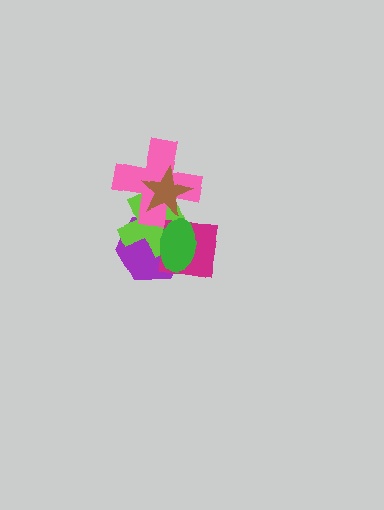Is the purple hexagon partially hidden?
Yes, it is partially covered by another shape.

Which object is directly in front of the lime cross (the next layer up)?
The magenta square is directly in front of the lime cross.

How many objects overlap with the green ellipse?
3 objects overlap with the green ellipse.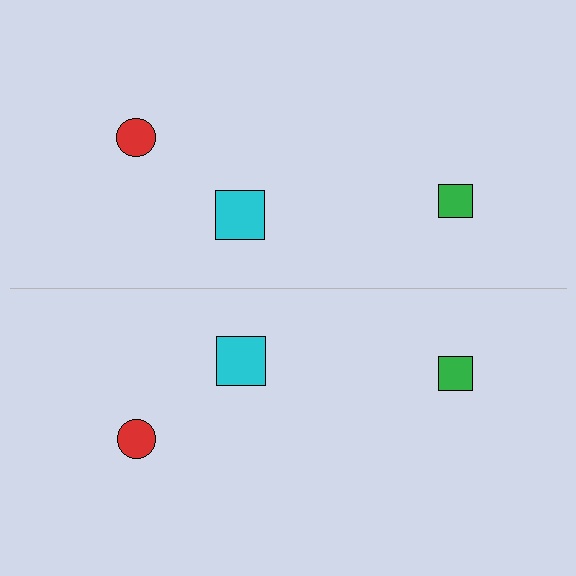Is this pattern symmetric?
Yes, this pattern has bilateral (reflection) symmetry.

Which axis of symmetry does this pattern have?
The pattern has a horizontal axis of symmetry running through the center of the image.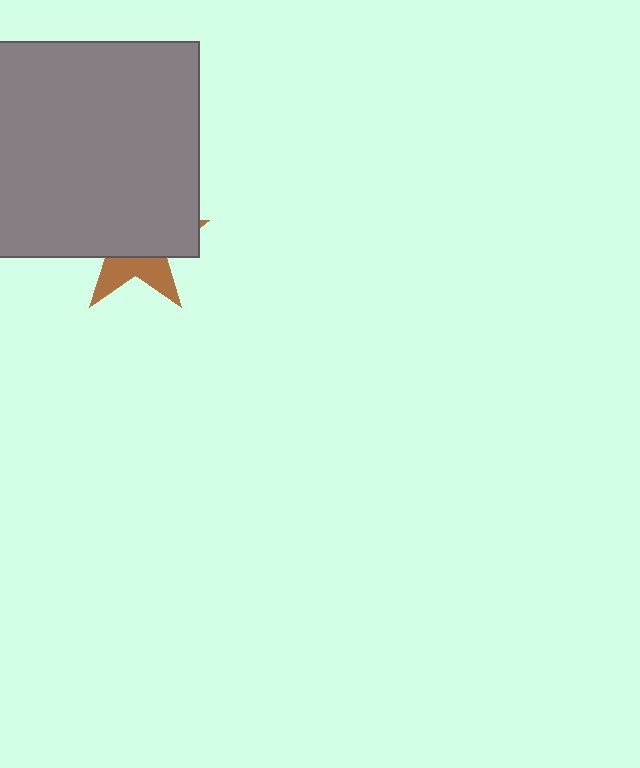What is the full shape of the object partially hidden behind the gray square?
The partially hidden object is a brown star.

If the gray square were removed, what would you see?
You would see the complete brown star.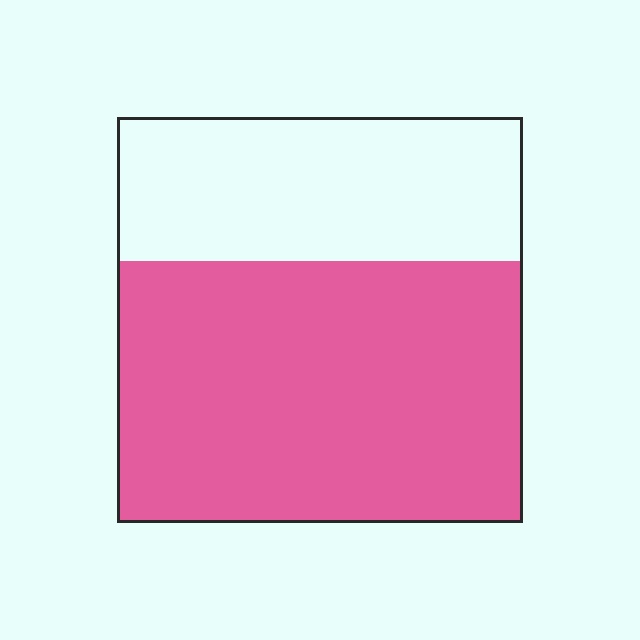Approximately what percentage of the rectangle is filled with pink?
Approximately 65%.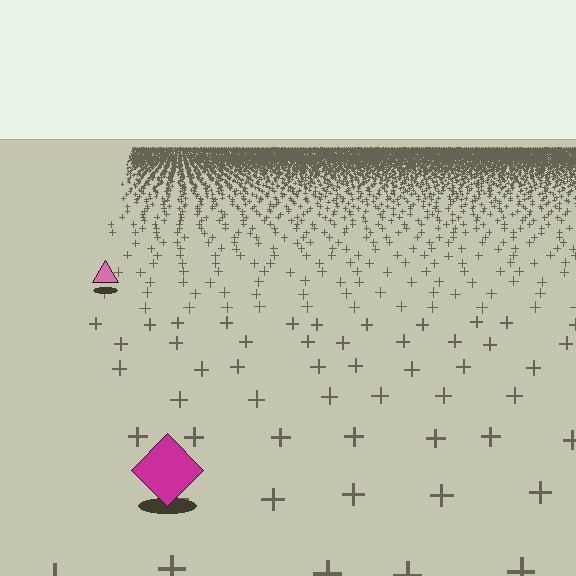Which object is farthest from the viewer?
The pink triangle is farthest from the viewer. It appears smaller and the ground texture around it is denser.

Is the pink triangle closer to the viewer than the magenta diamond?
No. The magenta diamond is closer — you can tell from the texture gradient: the ground texture is coarser near it.